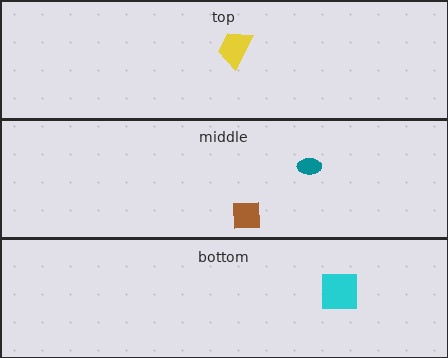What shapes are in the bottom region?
The cyan square.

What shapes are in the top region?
The yellow trapezoid.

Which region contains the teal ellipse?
The middle region.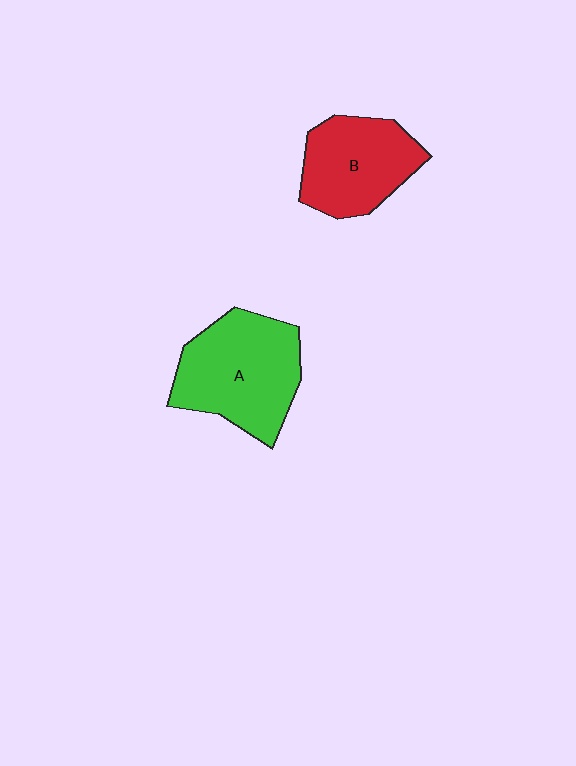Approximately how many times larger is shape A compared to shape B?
Approximately 1.3 times.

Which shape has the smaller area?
Shape B (red).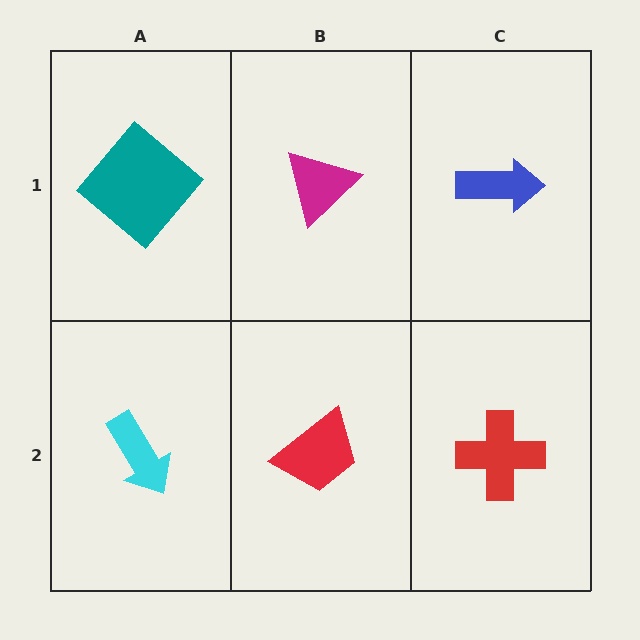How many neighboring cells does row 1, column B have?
3.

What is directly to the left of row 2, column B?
A cyan arrow.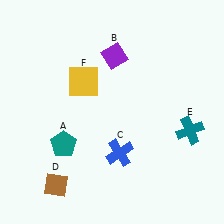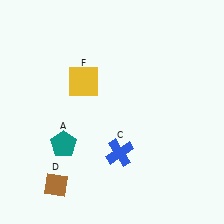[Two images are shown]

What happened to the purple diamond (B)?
The purple diamond (B) was removed in Image 2. It was in the top-right area of Image 1.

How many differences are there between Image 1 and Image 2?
There are 2 differences between the two images.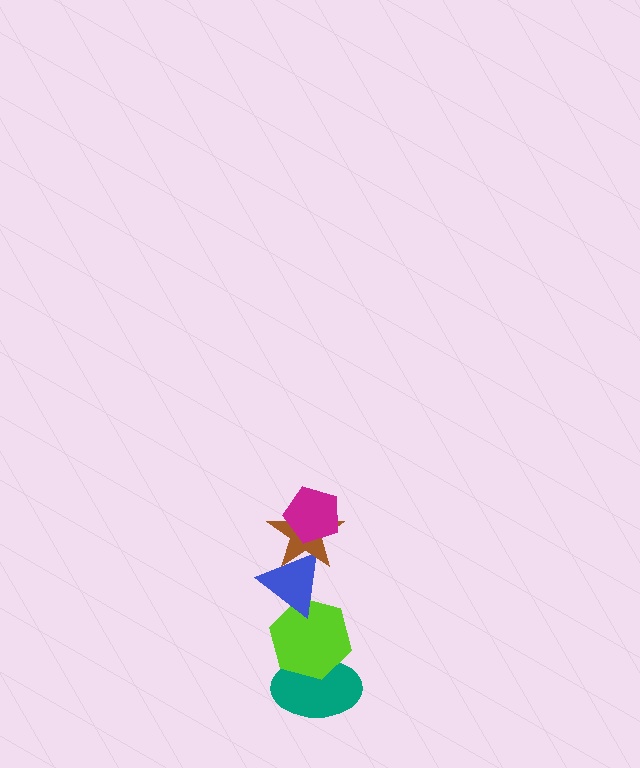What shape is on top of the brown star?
The magenta pentagon is on top of the brown star.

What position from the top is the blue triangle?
The blue triangle is 3rd from the top.